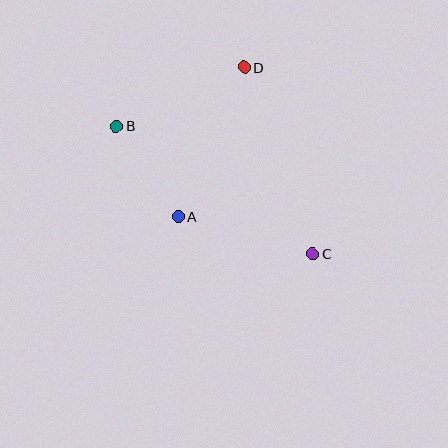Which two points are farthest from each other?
Points B and C are farthest from each other.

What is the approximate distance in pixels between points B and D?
The distance between B and D is approximately 141 pixels.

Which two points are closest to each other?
Points A and B are closest to each other.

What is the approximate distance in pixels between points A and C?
The distance between A and C is approximately 139 pixels.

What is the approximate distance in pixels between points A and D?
The distance between A and D is approximately 163 pixels.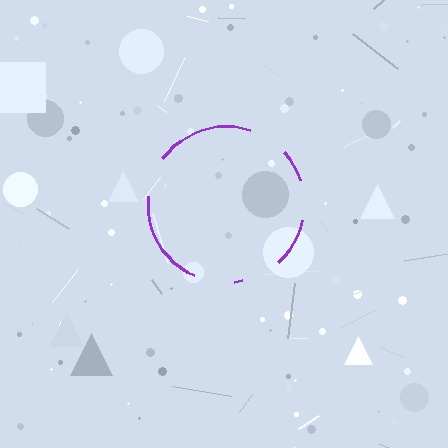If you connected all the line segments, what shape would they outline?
They would outline a circle.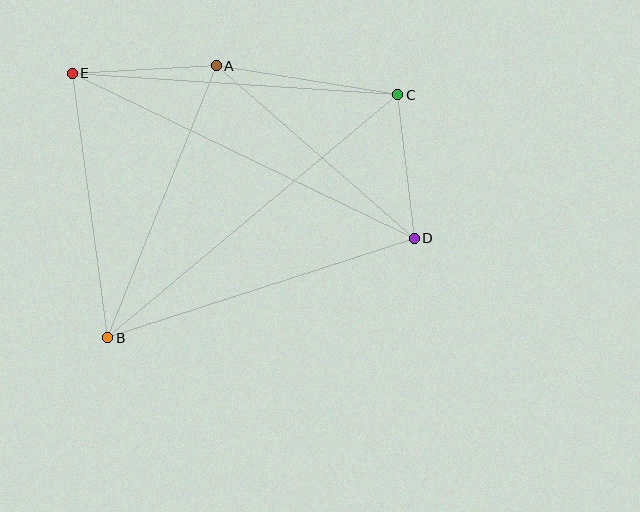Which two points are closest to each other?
Points A and E are closest to each other.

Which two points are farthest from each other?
Points D and E are farthest from each other.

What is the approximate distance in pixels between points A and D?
The distance between A and D is approximately 263 pixels.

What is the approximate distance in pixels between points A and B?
The distance between A and B is approximately 293 pixels.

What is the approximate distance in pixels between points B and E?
The distance between B and E is approximately 267 pixels.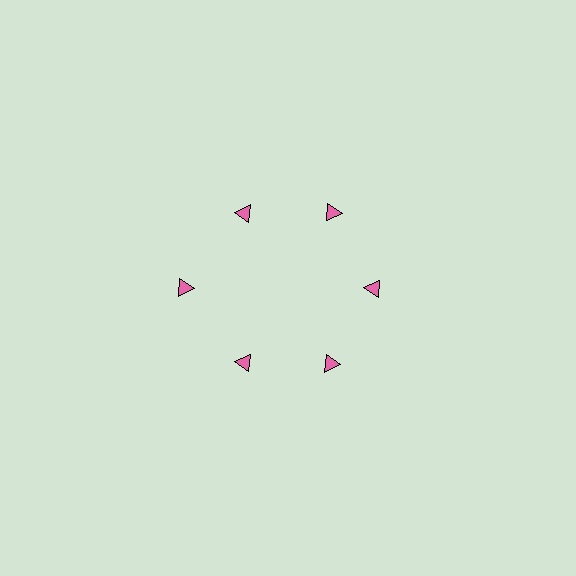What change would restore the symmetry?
The symmetry would be restored by moving it inward, back onto the ring so that all 6 triangles sit at equal angles and equal distance from the center.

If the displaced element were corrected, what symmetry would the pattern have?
It would have 6-fold rotational symmetry — the pattern would map onto itself every 60 degrees.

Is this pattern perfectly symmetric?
No. The 6 pink triangles are arranged in a ring, but one element near the 9 o'clock position is pushed outward from the center, breaking the 6-fold rotational symmetry.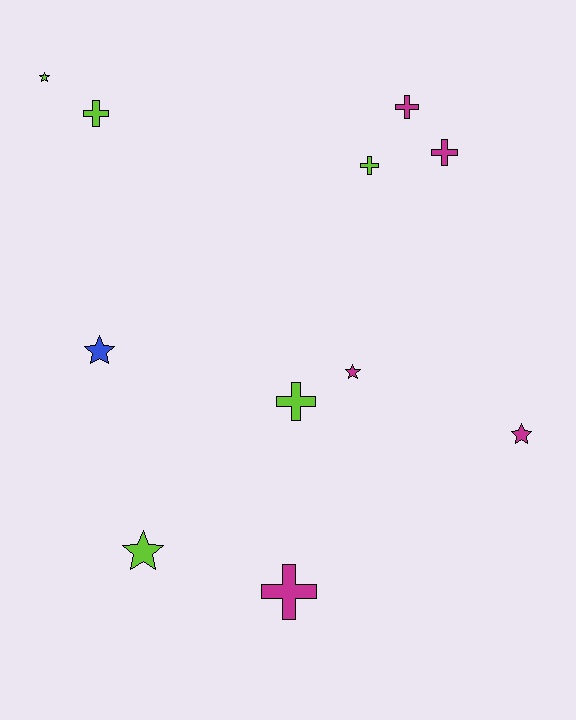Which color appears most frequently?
Magenta, with 5 objects.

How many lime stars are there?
There are 2 lime stars.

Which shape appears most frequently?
Cross, with 6 objects.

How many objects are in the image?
There are 11 objects.